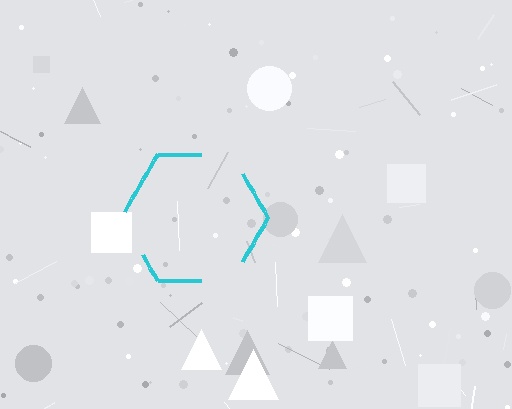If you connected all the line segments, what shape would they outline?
They would outline a hexagon.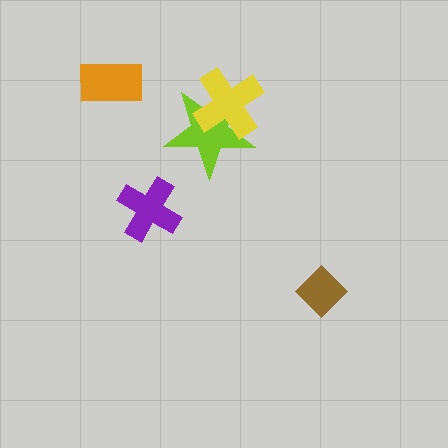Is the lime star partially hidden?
Yes, it is partially covered by another shape.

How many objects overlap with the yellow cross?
1 object overlaps with the yellow cross.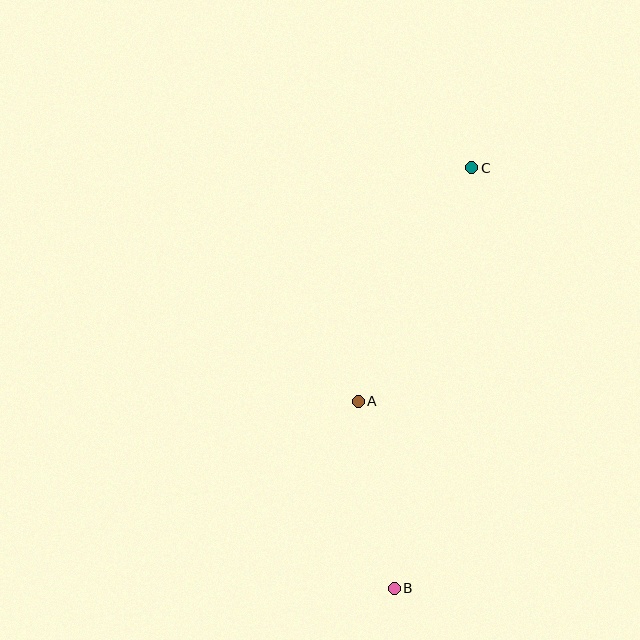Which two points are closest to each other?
Points A and B are closest to each other.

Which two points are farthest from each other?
Points B and C are farthest from each other.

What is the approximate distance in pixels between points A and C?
The distance between A and C is approximately 260 pixels.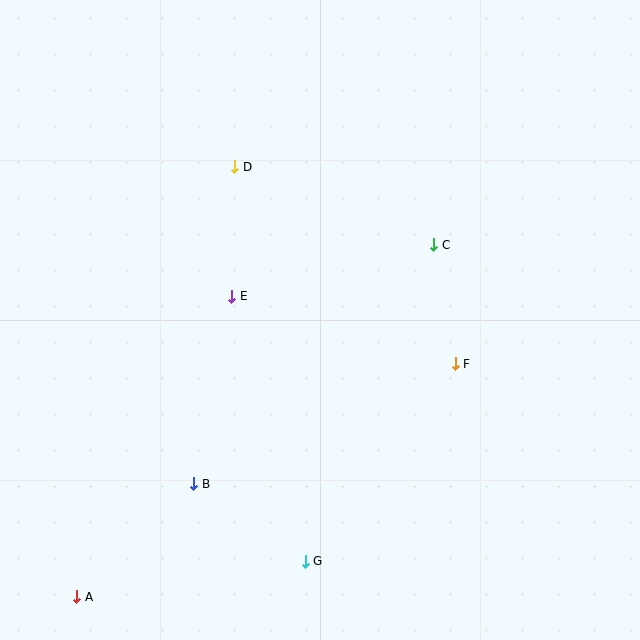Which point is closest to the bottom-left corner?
Point A is closest to the bottom-left corner.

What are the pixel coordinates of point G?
Point G is at (305, 561).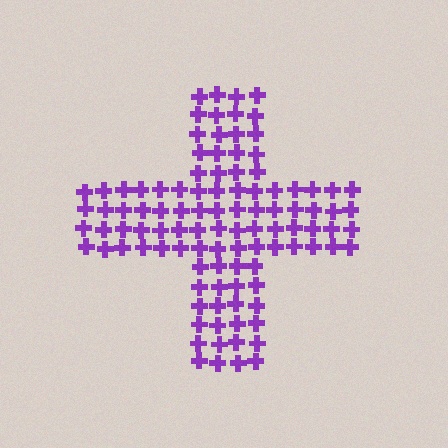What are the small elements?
The small elements are crosses.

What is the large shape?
The large shape is a cross.